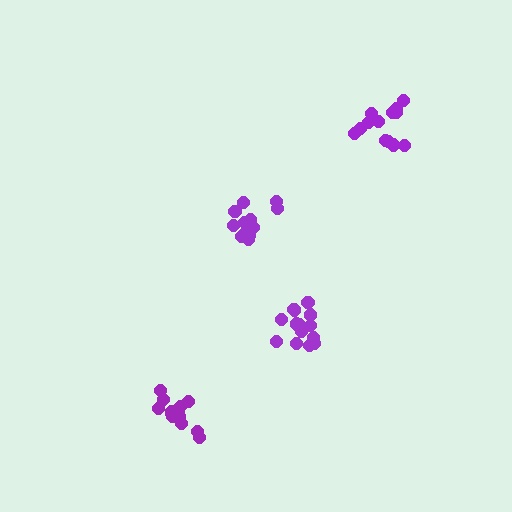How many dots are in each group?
Group 1: 13 dots, Group 2: 15 dots, Group 3: 13 dots, Group 4: 14 dots (55 total).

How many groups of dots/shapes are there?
There are 4 groups.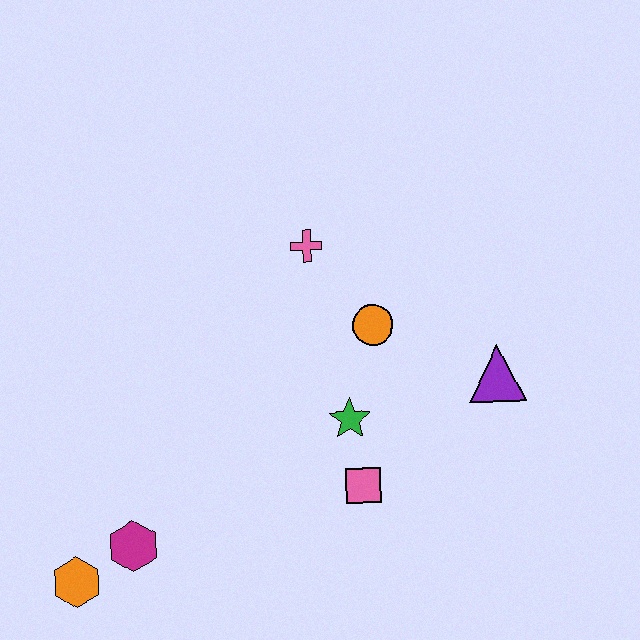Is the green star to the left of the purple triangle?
Yes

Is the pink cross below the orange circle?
No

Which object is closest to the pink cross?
The orange circle is closest to the pink cross.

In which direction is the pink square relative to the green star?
The pink square is below the green star.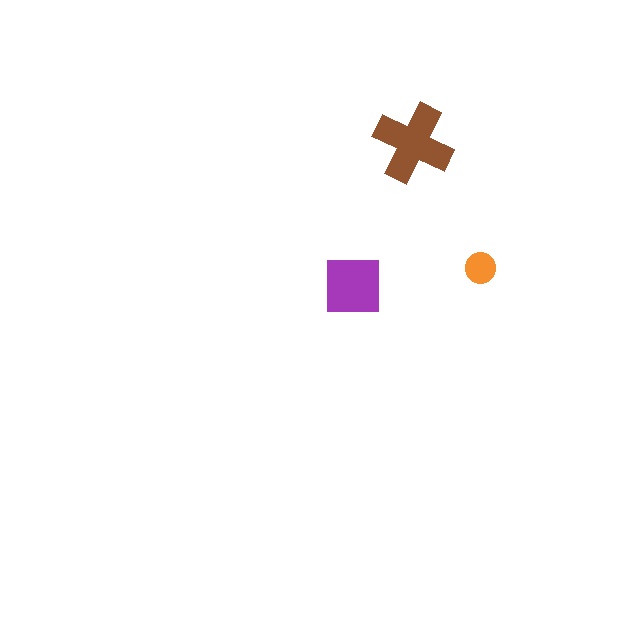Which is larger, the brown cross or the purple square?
The brown cross.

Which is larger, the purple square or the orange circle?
The purple square.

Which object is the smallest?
The orange circle.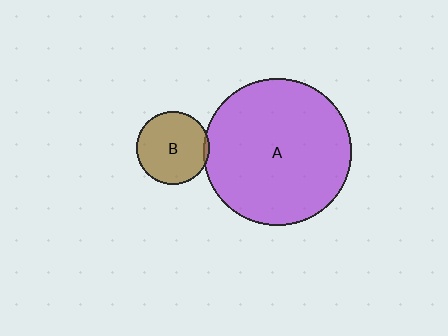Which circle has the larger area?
Circle A (purple).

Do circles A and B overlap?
Yes.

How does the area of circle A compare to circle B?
Approximately 4.1 times.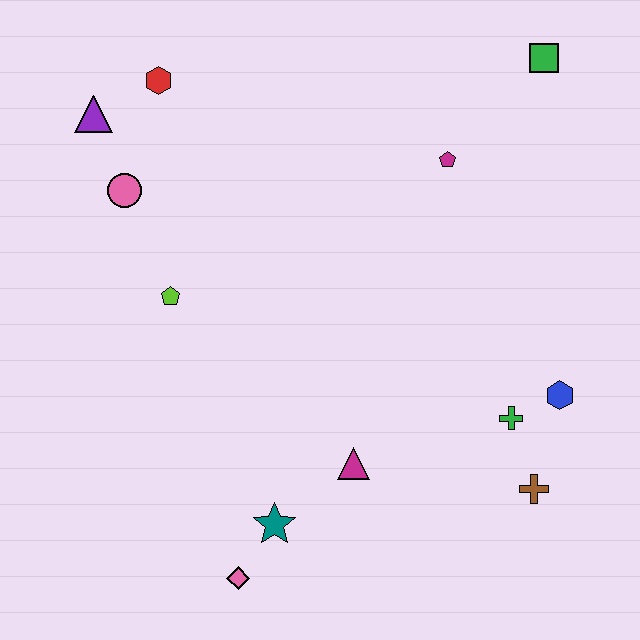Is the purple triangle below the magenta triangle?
No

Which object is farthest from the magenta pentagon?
The pink diamond is farthest from the magenta pentagon.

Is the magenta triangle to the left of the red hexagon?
No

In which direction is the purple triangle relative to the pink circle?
The purple triangle is above the pink circle.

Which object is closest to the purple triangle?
The red hexagon is closest to the purple triangle.